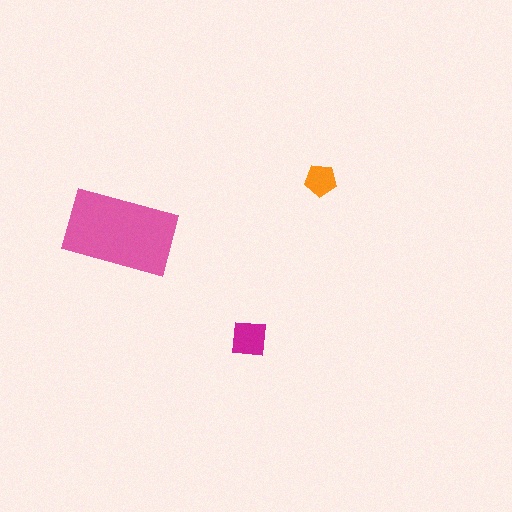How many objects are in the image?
There are 3 objects in the image.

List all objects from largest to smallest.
The pink rectangle, the magenta square, the orange pentagon.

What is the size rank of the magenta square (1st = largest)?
2nd.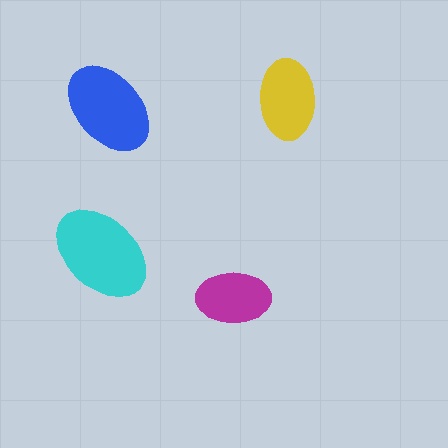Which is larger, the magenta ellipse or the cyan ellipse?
The cyan one.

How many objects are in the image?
There are 4 objects in the image.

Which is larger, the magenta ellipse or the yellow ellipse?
The yellow one.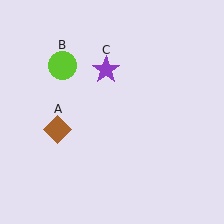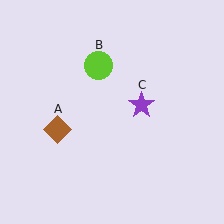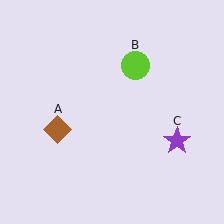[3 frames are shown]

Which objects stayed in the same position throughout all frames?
Brown diamond (object A) remained stationary.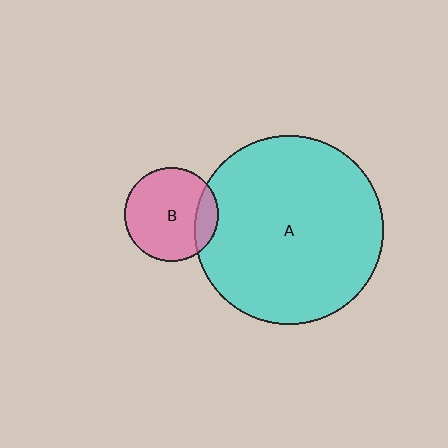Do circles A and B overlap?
Yes.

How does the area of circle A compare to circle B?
Approximately 4.1 times.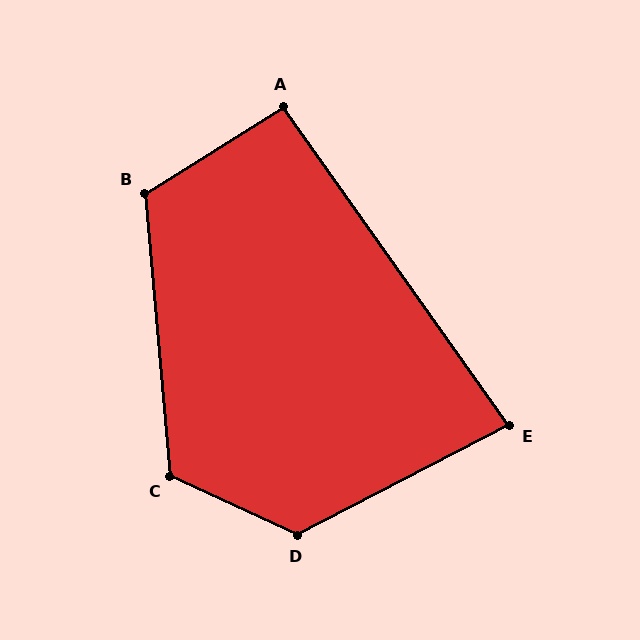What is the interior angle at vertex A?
Approximately 93 degrees (approximately right).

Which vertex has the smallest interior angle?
E, at approximately 82 degrees.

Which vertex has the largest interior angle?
D, at approximately 128 degrees.